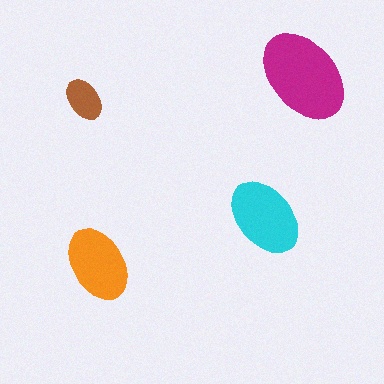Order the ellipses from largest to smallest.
the magenta one, the cyan one, the orange one, the brown one.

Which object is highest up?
The magenta ellipse is topmost.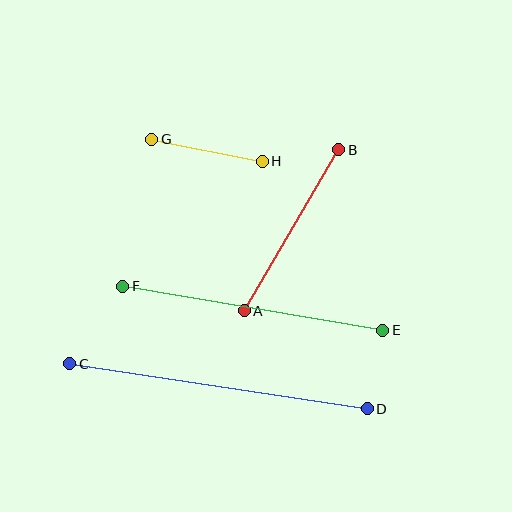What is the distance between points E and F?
The distance is approximately 264 pixels.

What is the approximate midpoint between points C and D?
The midpoint is at approximately (219, 386) pixels.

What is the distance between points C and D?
The distance is approximately 301 pixels.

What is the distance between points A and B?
The distance is approximately 187 pixels.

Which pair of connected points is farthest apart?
Points C and D are farthest apart.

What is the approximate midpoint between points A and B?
The midpoint is at approximately (292, 230) pixels.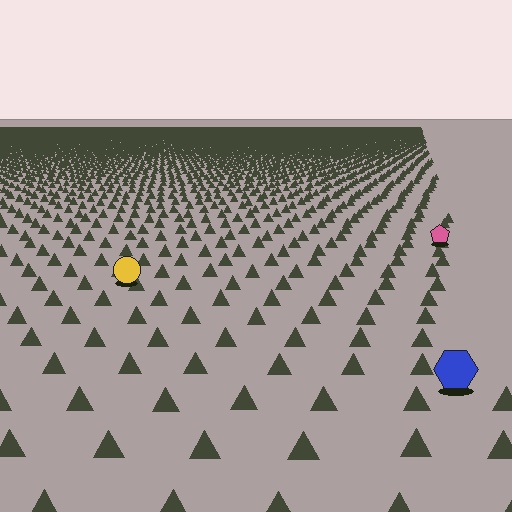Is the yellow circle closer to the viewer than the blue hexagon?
No. The blue hexagon is closer — you can tell from the texture gradient: the ground texture is coarser near it.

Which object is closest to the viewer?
The blue hexagon is closest. The texture marks near it are larger and more spread out.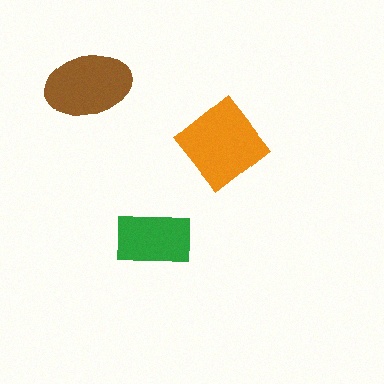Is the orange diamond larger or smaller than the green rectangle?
Larger.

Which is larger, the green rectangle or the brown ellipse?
The brown ellipse.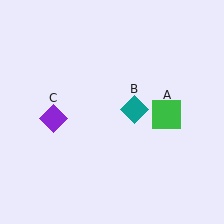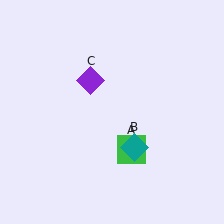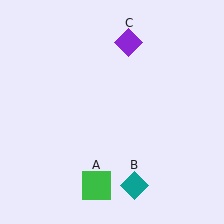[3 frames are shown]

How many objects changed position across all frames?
3 objects changed position: green square (object A), teal diamond (object B), purple diamond (object C).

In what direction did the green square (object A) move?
The green square (object A) moved down and to the left.